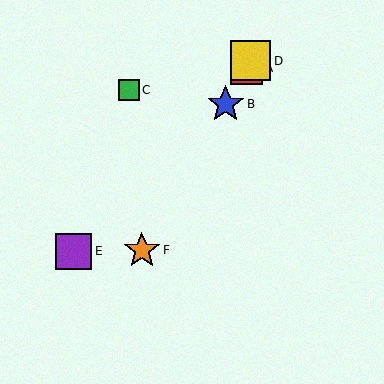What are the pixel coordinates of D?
Object D is at (250, 60).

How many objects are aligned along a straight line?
4 objects (A, B, D, F) are aligned along a straight line.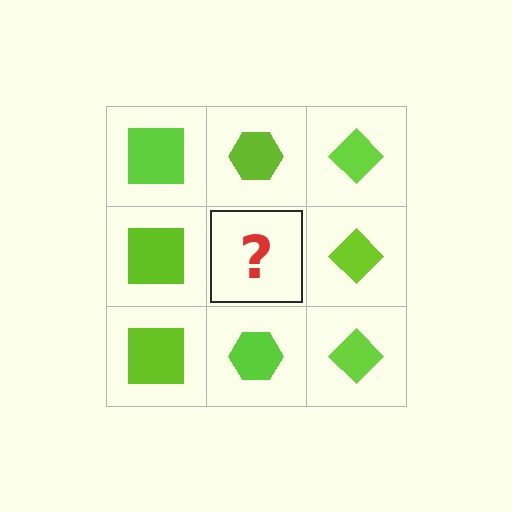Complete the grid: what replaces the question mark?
The question mark should be replaced with a lime hexagon.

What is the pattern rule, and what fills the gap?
The rule is that each column has a consistent shape. The gap should be filled with a lime hexagon.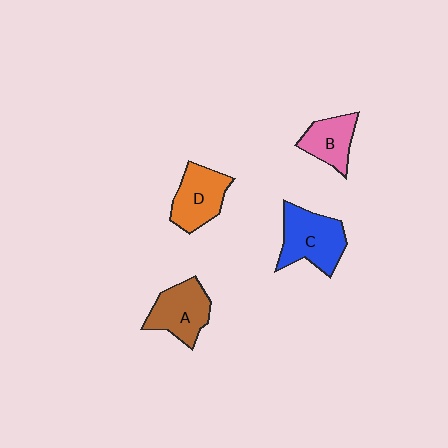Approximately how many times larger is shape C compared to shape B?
Approximately 1.5 times.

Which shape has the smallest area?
Shape B (pink).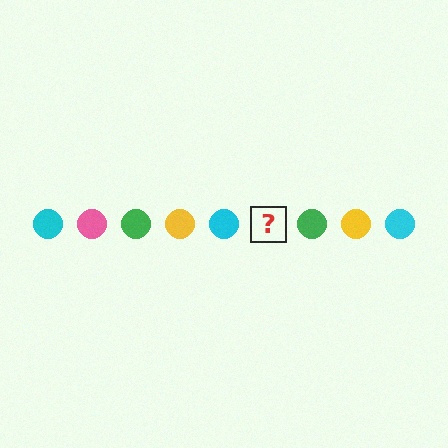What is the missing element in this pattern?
The missing element is a pink circle.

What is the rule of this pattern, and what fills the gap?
The rule is that the pattern cycles through cyan, pink, green, yellow circles. The gap should be filled with a pink circle.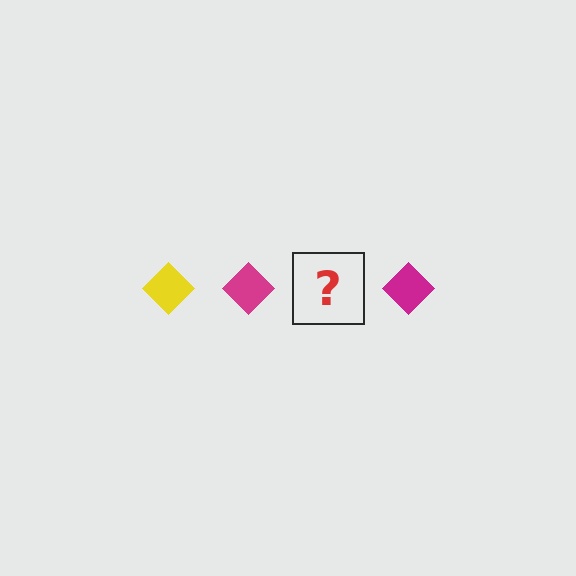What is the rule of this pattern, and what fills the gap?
The rule is that the pattern cycles through yellow, magenta diamonds. The gap should be filled with a yellow diamond.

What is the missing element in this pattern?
The missing element is a yellow diamond.